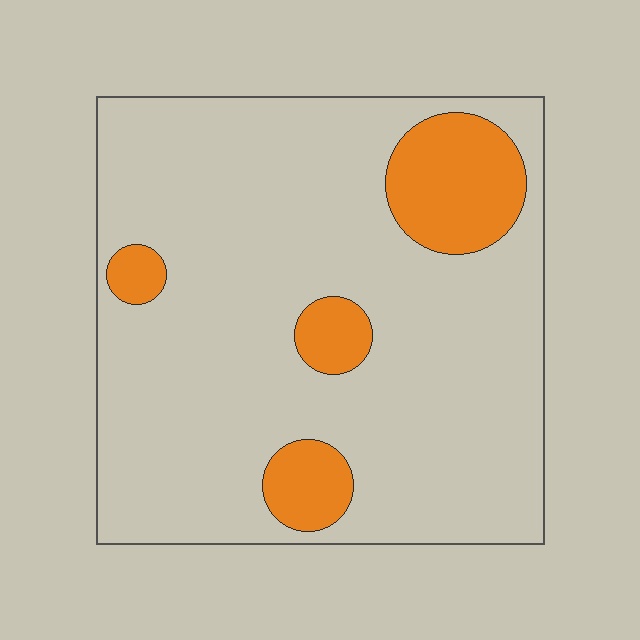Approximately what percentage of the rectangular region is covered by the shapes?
Approximately 15%.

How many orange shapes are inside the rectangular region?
4.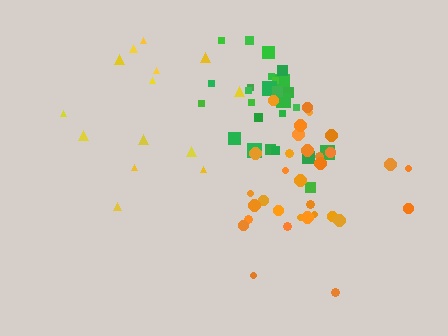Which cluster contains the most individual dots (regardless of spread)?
Orange (32).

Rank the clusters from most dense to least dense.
orange, green, yellow.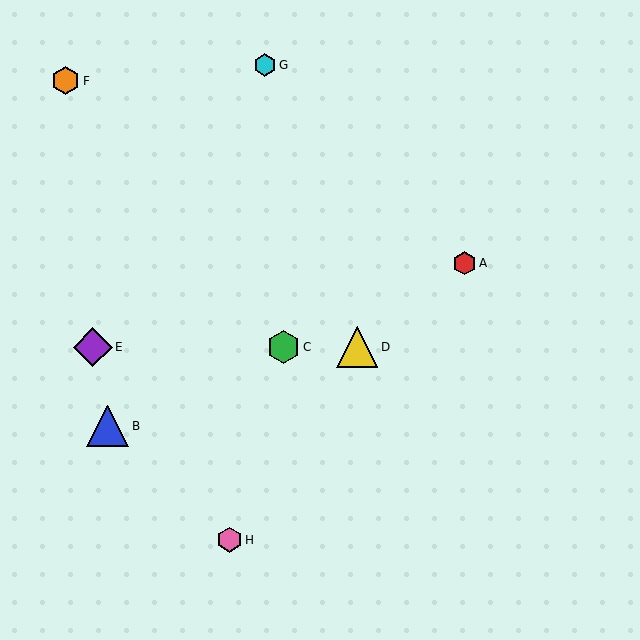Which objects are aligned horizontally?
Objects C, D, E are aligned horizontally.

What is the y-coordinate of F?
Object F is at y≈81.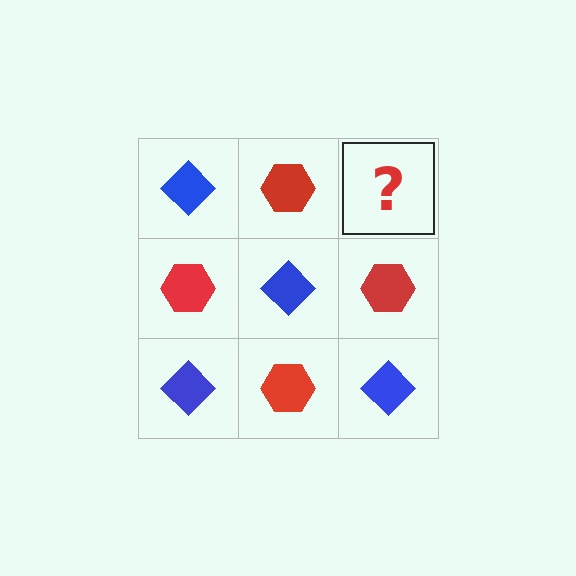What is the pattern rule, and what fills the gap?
The rule is that it alternates blue diamond and red hexagon in a checkerboard pattern. The gap should be filled with a blue diamond.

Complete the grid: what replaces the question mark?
The question mark should be replaced with a blue diamond.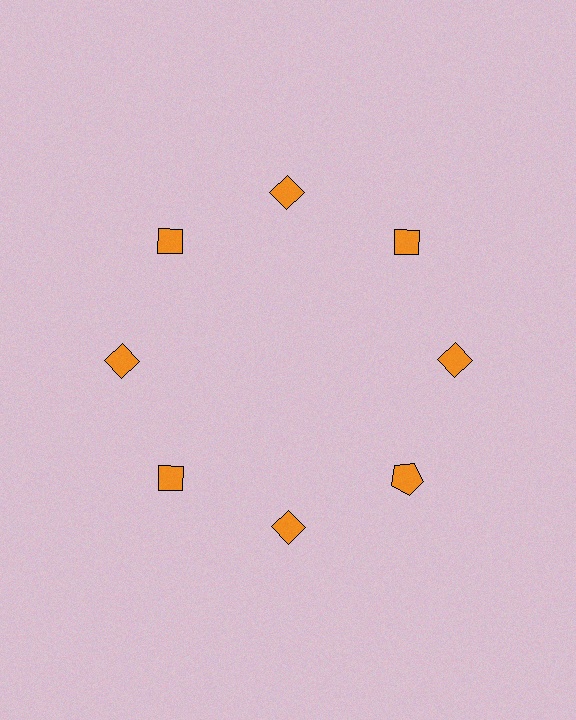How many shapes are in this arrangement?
There are 8 shapes arranged in a ring pattern.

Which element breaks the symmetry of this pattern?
The orange pentagon at roughly the 4 o'clock position breaks the symmetry. All other shapes are orange diamonds.